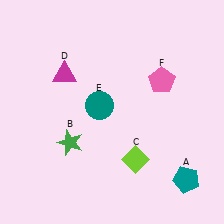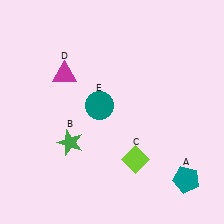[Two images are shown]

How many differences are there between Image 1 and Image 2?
There is 1 difference between the two images.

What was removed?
The pink pentagon (F) was removed in Image 2.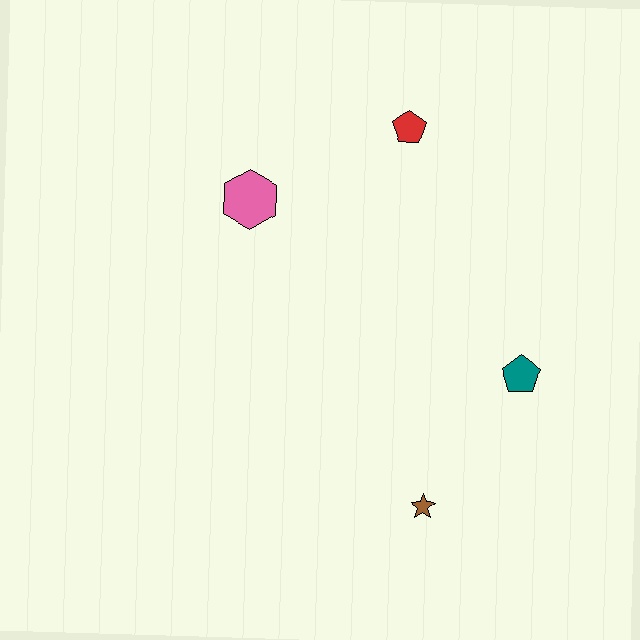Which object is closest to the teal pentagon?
The brown star is closest to the teal pentagon.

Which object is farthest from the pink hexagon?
The brown star is farthest from the pink hexagon.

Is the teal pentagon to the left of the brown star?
No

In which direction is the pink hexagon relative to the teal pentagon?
The pink hexagon is to the left of the teal pentagon.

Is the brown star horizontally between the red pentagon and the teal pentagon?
Yes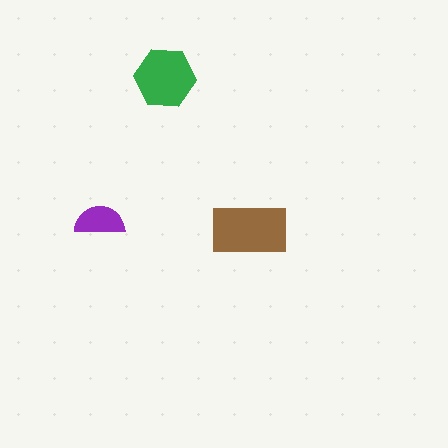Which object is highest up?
The green hexagon is topmost.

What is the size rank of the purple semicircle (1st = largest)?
3rd.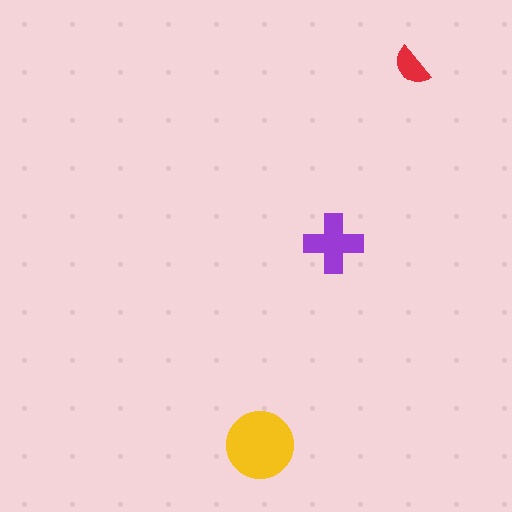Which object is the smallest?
The red semicircle.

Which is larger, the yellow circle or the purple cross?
The yellow circle.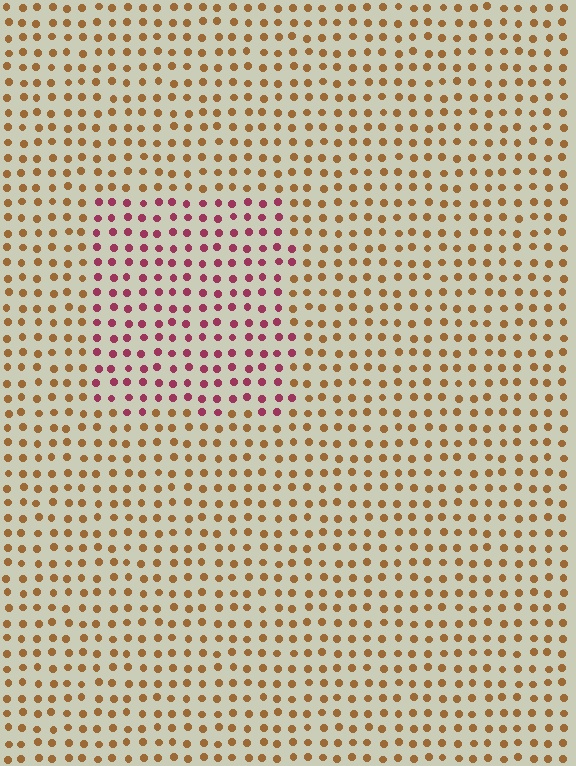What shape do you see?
I see a rectangle.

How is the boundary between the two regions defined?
The boundary is defined purely by a slight shift in hue (about 53 degrees). Spacing, size, and orientation are identical on both sides.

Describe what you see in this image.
The image is filled with small brown elements in a uniform arrangement. A rectangle-shaped region is visible where the elements are tinted to a slightly different hue, forming a subtle color boundary.